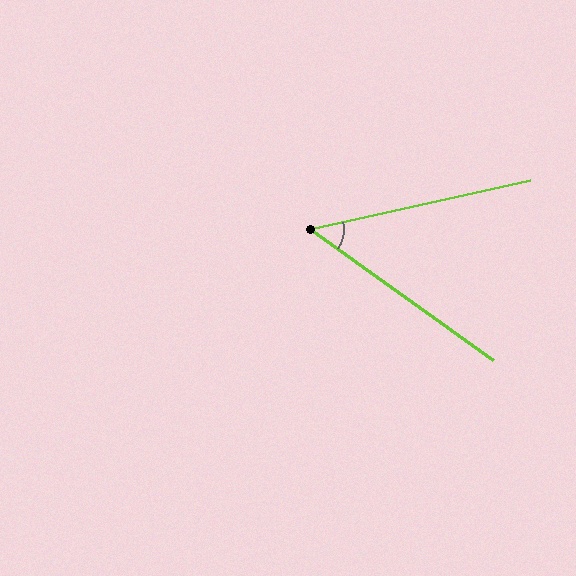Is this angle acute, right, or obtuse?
It is acute.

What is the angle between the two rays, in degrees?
Approximately 48 degrees.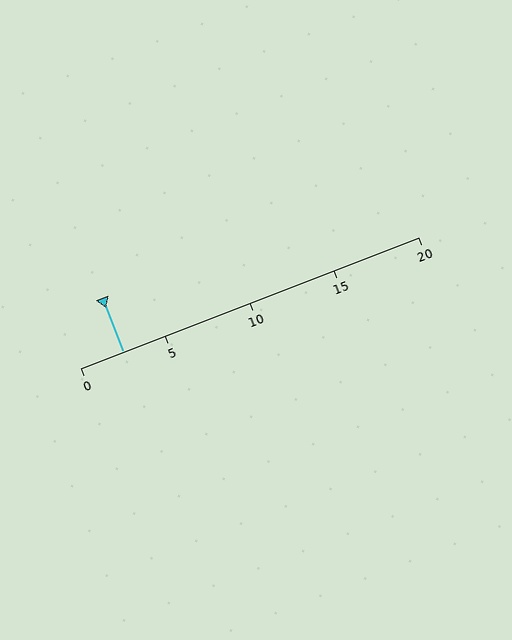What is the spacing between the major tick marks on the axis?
The major ticks are spaced 5 apart.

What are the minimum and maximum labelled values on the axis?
The axis runs from 0 to 20.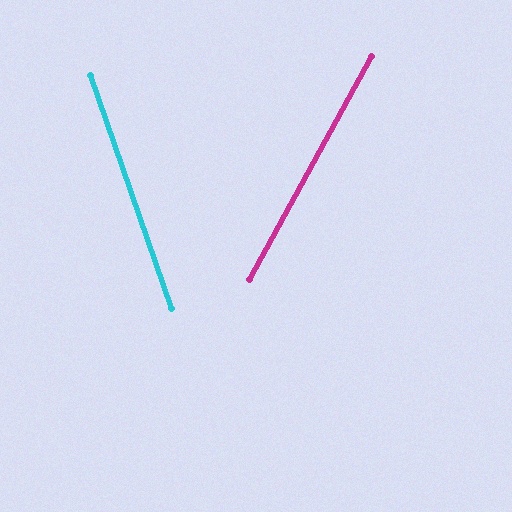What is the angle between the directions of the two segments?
Approximately 48 degrees.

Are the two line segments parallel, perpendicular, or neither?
Neither parallel nor perpendicular — they differ by about 48°.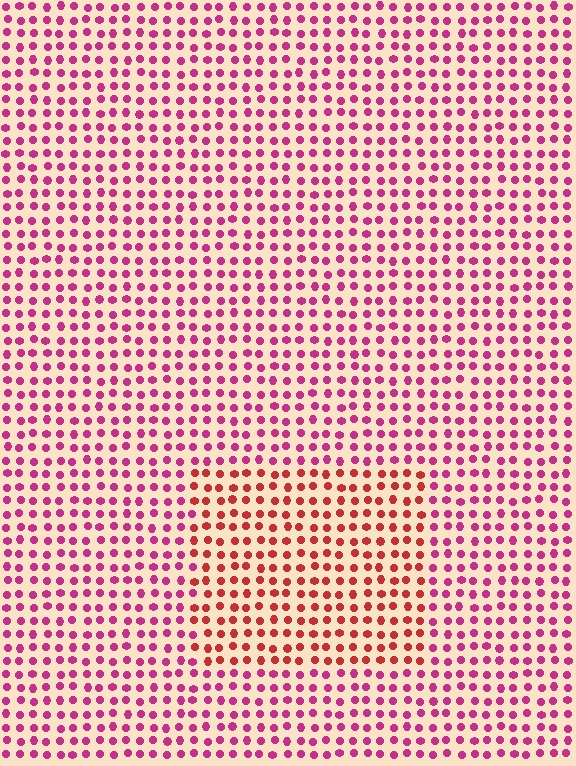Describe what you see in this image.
The image is filled with small magenta elements in a uniform arrangement. A rectangle-shaped region is visible where the elements are tinted to a slightly different hue, forming a subtle color boundary.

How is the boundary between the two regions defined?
The boundary is defined purely by a slight shift in hue (about 36 degrees). Spacing, size, and orientation are identical on both sides.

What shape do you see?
I see a rectangle.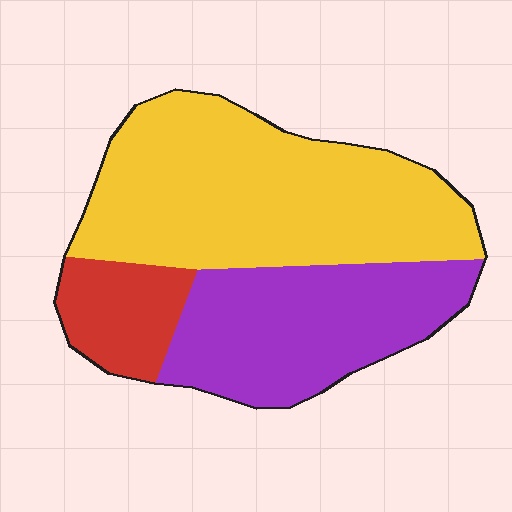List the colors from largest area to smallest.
From largest to smallest: yellow, purple, red.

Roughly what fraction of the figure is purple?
Purple covers around 35% of the figure.